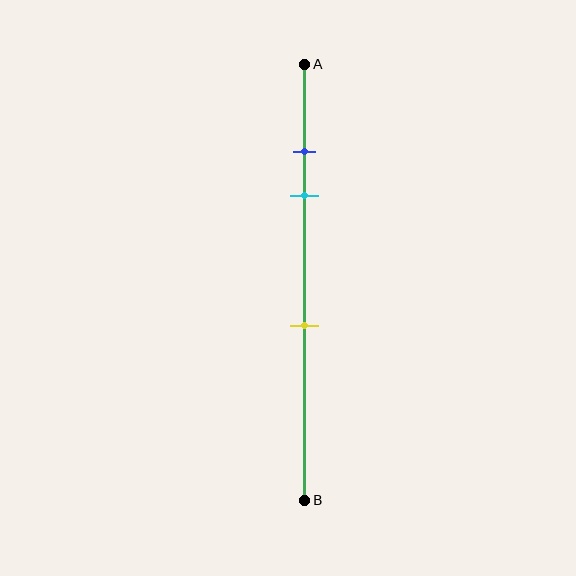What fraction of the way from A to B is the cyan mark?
The cyan mark is approximately 30% (0.3) of the way from A to B.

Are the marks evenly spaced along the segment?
No, the marks are not evenly spaced.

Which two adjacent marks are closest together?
The blue and cyan marks are the closest adjacent pair.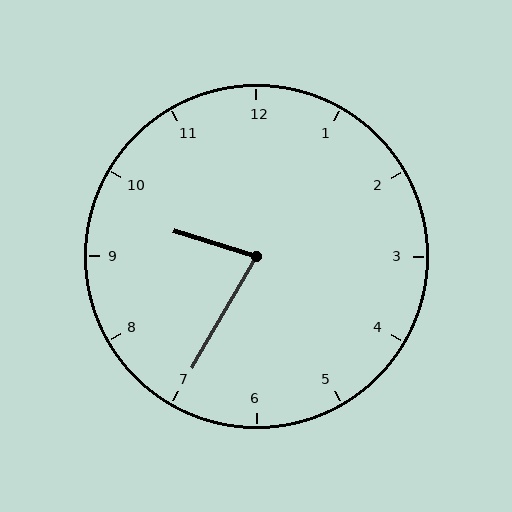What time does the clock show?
9:35.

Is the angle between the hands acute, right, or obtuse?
It is acute.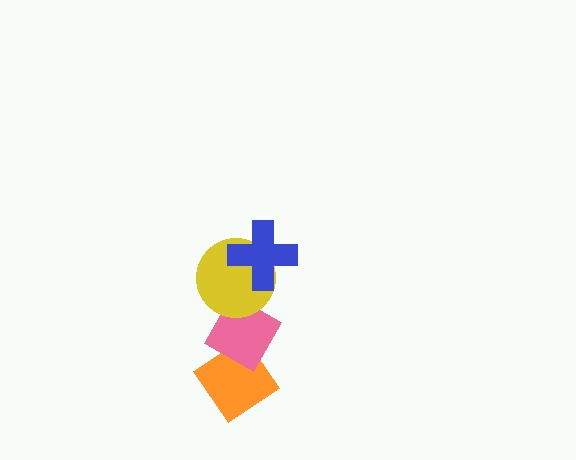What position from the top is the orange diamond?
The orange diamond is 4th from the top.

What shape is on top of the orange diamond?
The pink diamond is on top of the orange diamond.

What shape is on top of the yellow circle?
The blue cross is on top of the yellow circle.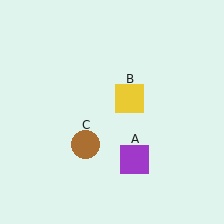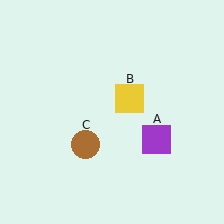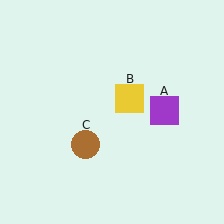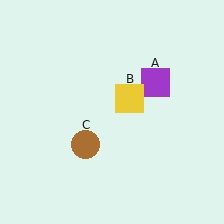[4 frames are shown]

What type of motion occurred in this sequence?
The purple square (object A) rotated counterclockwise around the center of the scene.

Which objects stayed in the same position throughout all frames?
Yellow square (object B) and brown circle (object C) remained stationary.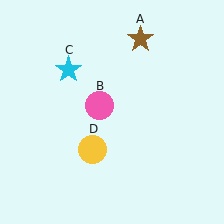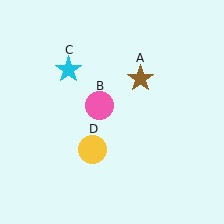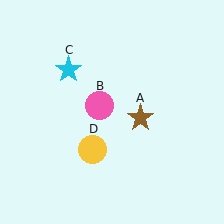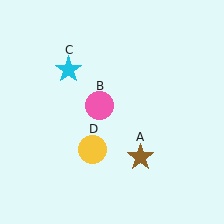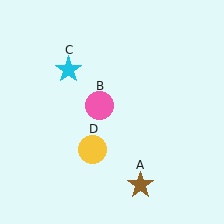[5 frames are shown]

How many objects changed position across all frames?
1 object changed position: brown star (object A).